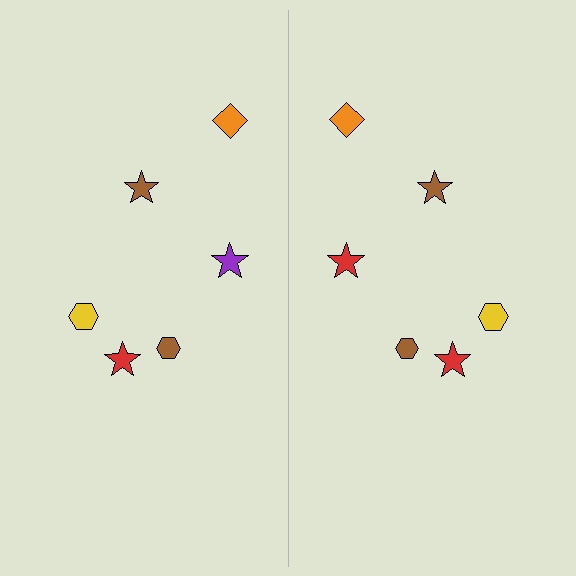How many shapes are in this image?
There are 12 shapes in this image.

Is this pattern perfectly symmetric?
No, the pattern is not perfectly symmetric. The red star on the right side breaks the symmetry — its mirror counterpart is purple.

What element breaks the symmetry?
The red star on the right side breaks the symmetry — its mirror counterpart is purple.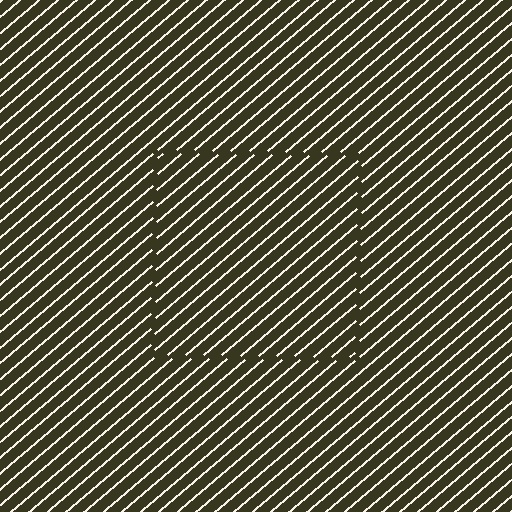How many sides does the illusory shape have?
4 sides — the line-ends trace a square.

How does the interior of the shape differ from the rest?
The interior of the shape contains the same grating, shifted by half a period — the contour is defined by the phase discontinuity where line-ends from the inner and outer gratings abut.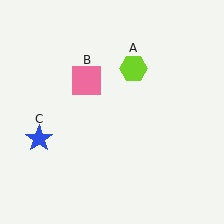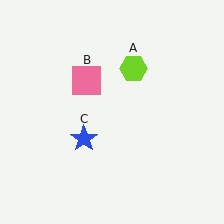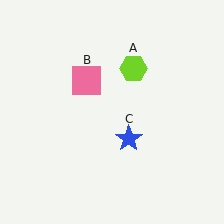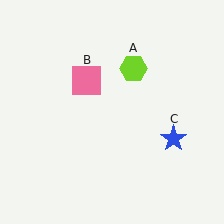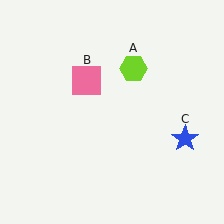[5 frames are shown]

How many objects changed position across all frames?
1 object changed position: blue star (object C).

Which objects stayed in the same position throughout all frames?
Lime hexagon (object A) and pink square (object B) remained stationary.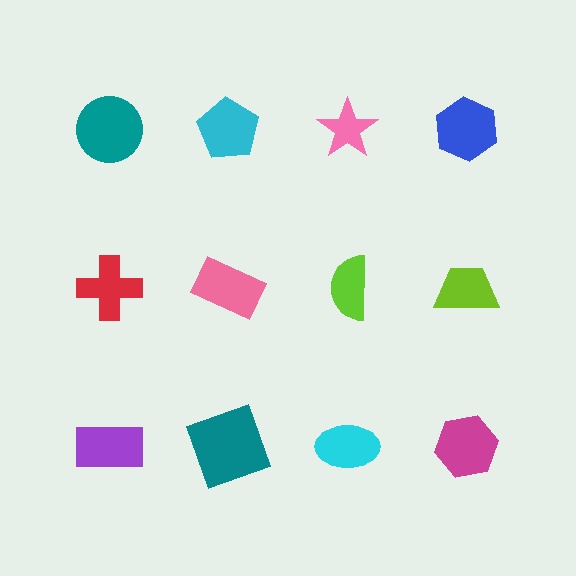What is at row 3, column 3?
A cyan ellipse.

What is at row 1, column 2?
A cyan pentagon.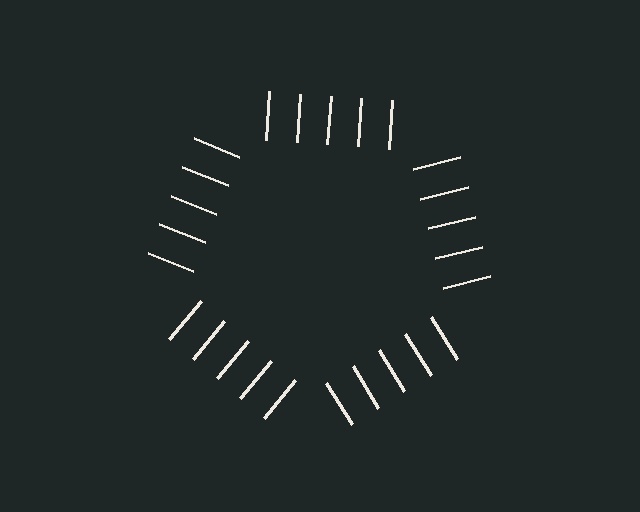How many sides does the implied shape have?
5 sides — the line-ends trace a pentagon.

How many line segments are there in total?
25 — 5 along each of the 5 edges.